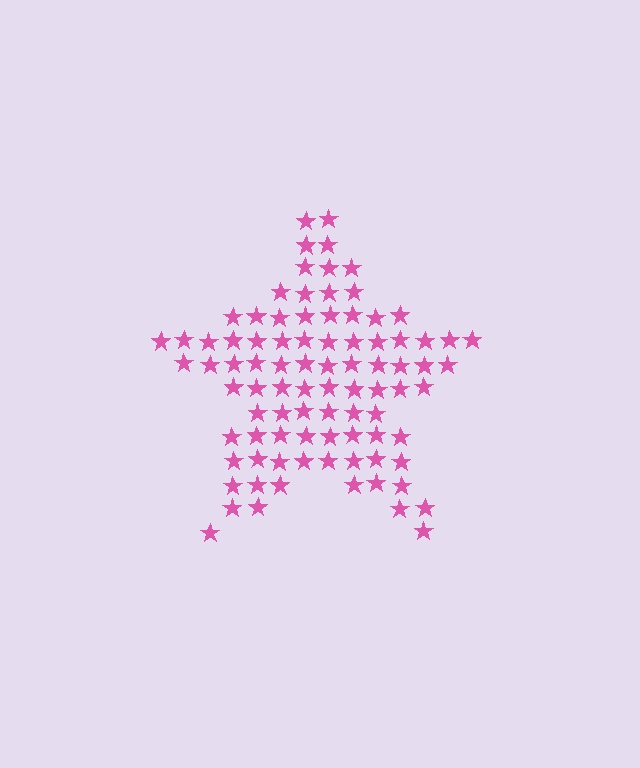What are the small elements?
The small elements are stars.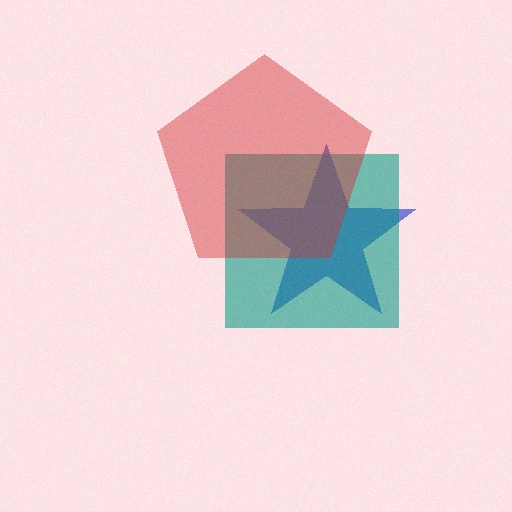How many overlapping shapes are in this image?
There are 3 overlapping shapes in the image.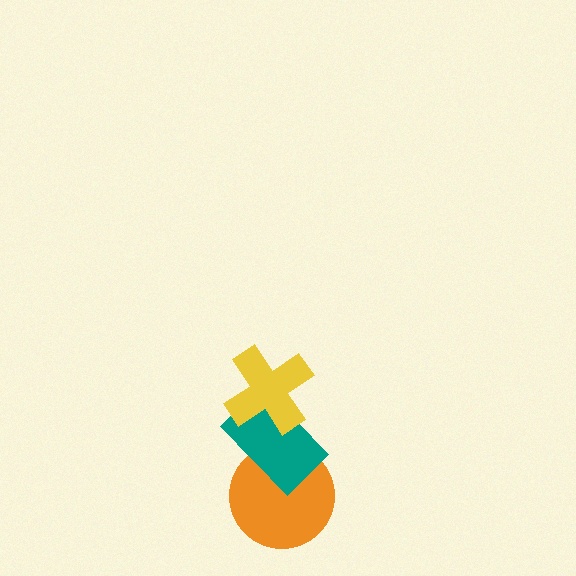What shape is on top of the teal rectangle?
The yellow cross is on top of the teal rectangle.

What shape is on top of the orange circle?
The teal rectangle is on top of the orange circle.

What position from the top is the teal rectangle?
The teal rectangle is 2nd from the top.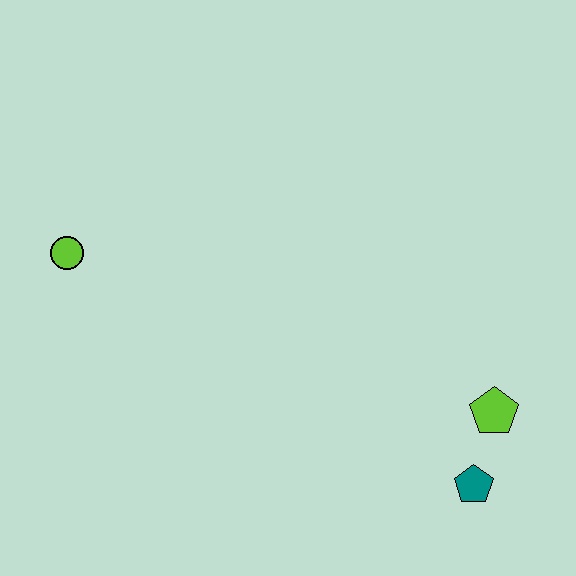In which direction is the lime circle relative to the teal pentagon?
The lime circle is to the left of the teal pentagon.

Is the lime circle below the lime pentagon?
No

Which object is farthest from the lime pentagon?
The lime circle is farthest from the lime pentagon.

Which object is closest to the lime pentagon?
The teal pentagon is closest to the lime pentagon.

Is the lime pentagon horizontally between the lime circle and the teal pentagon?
No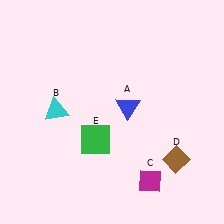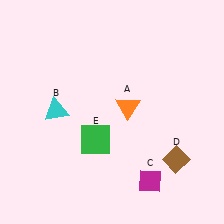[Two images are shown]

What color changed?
The triangle (A) changed from blue in Image 1 to orange in Image 2.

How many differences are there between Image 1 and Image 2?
There is 1 difference between the two images.